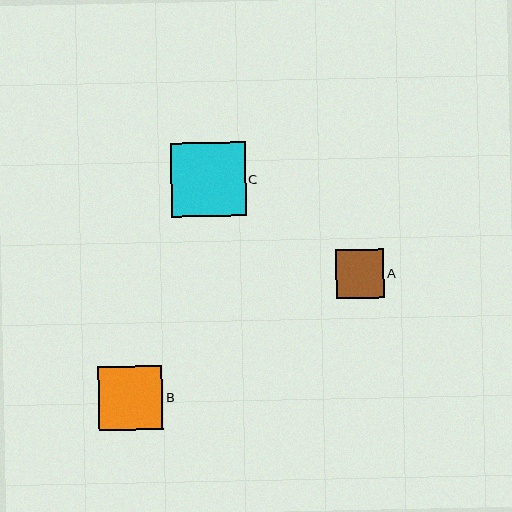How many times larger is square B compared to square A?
Square B is approximately 1.3 times the size of square A.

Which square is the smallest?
Square A is the smallest with a size of approximately 48 pixels.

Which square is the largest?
Square C is the largest with a size of approximately 74 pixels.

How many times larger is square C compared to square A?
Square C is approximately 1.5 times the size of square A.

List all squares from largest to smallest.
From largest to smallest: C, B, A.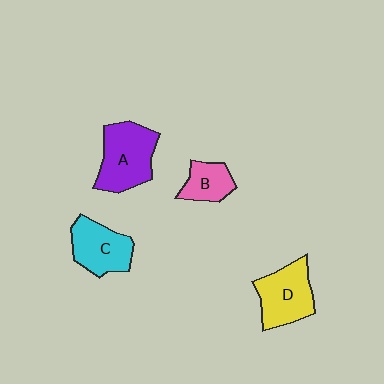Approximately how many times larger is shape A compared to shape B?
Approximately 1.9 times.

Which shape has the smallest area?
Shape B (pink).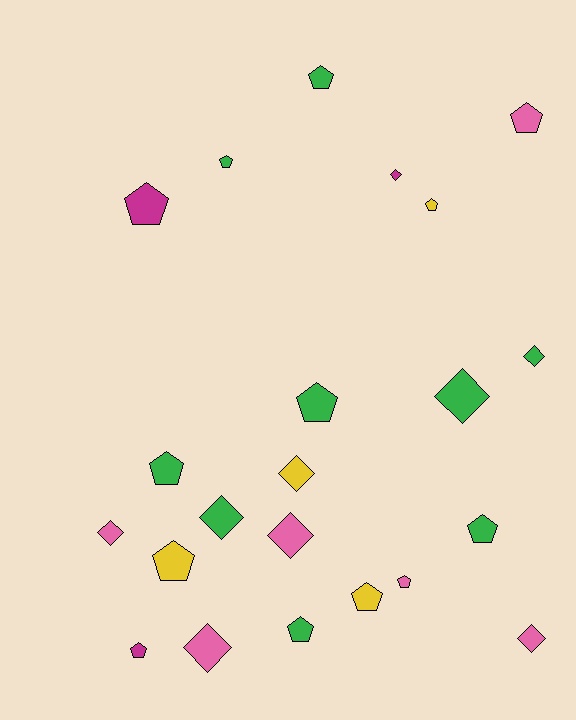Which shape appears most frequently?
Pentagon, with 13 objects.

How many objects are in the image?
There are 22 objects.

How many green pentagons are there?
There are 6 green pentagons.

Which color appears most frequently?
Green, with 9 objects.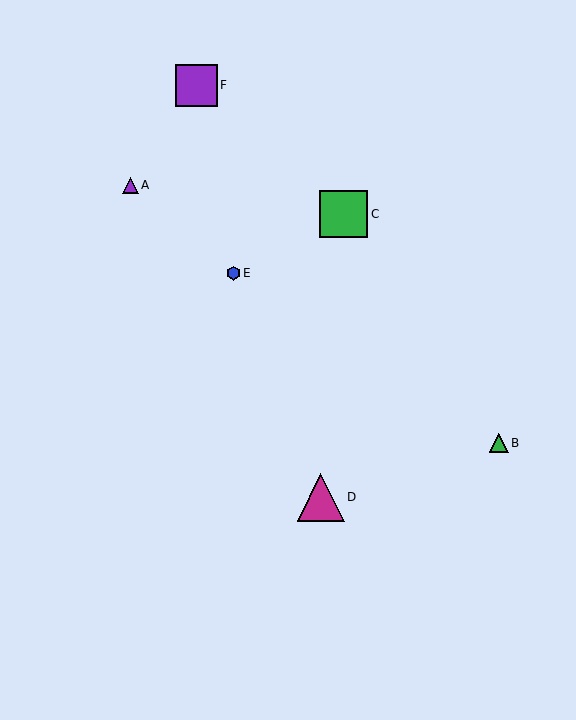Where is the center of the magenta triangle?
The center of the magenta triangle is at (321, 497).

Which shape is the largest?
The green square (labeled C) is the largest.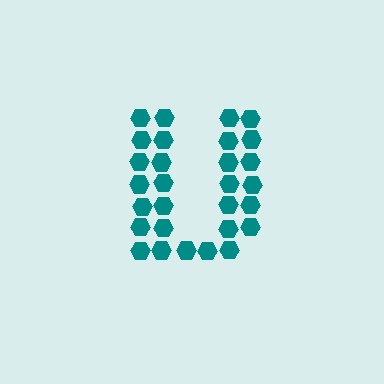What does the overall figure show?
The overall figure shows the letter U.